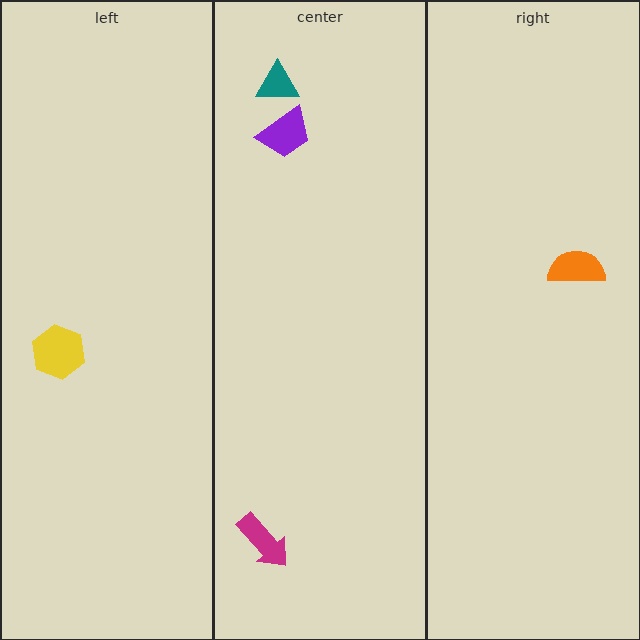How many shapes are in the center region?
3.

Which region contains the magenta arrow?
The center region.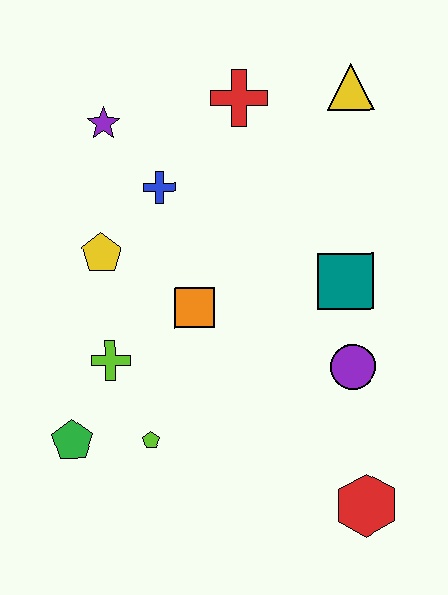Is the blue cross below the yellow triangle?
Yes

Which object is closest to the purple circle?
The teal square is closest to the purple circle.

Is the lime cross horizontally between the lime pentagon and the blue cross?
No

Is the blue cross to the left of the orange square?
Yes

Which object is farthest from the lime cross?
The yellow triangle is farthest from the lime cross.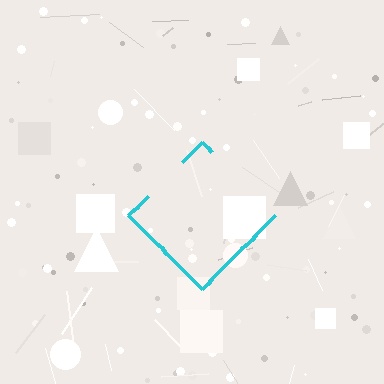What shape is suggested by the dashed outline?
The dashed outline suggests a diamond.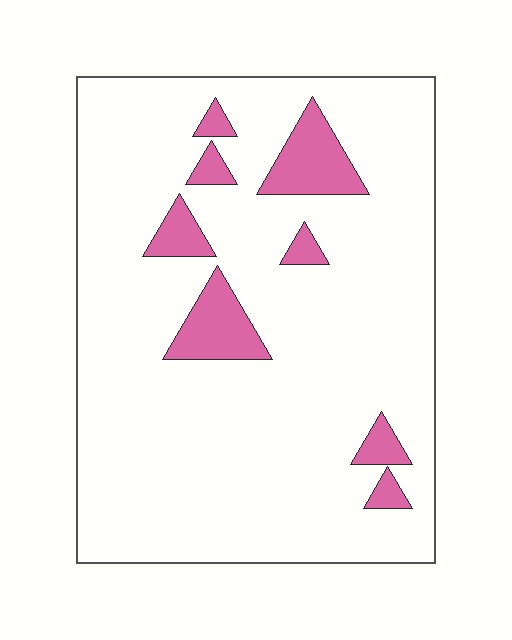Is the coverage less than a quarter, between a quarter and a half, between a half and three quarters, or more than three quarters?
Less than a quarter.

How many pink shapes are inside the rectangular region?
8.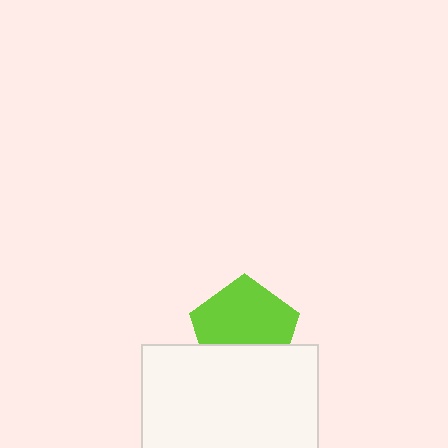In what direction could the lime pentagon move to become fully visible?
The lime pentagon could move up. That would shift it out from behind the white rectangle entirely.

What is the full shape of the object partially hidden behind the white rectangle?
The partially hidden object is a lime pentagon.